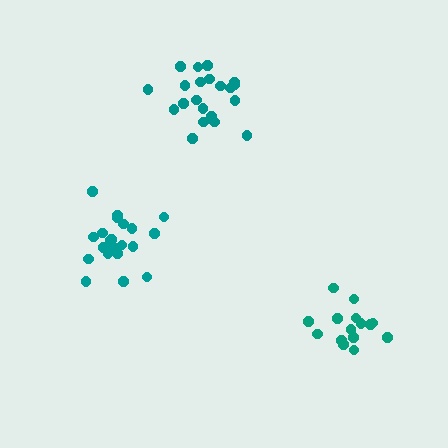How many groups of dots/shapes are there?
There are 3 groups.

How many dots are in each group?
Group 1: 21 dots, Group 2: 15 dots, Group 3: 21 dots (57 total).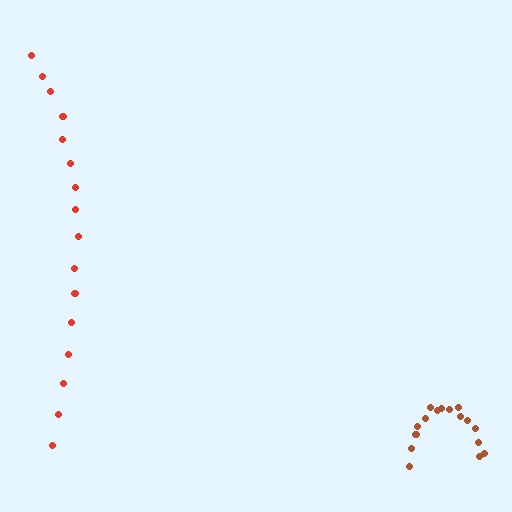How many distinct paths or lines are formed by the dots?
There are 2 distinct paths.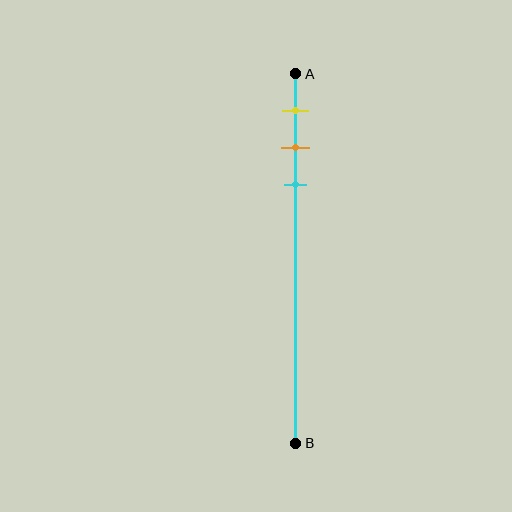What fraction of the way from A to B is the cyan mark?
The cyan mark is approximately 30% (0.3) of the way from A to B.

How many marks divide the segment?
There are 3 marks dividing the segment.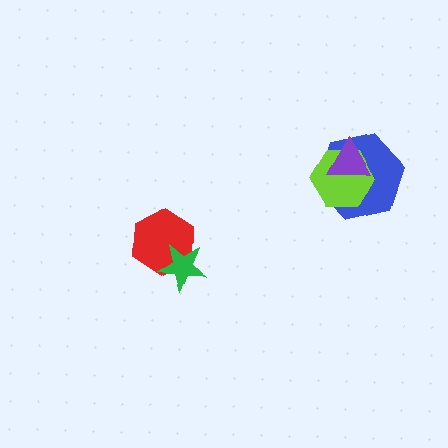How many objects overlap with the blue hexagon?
2 objects overlap with the blue hexagon.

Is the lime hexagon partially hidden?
Yes, it is partially covered by another shape.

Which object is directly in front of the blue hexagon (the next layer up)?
The lime hexagon is directly in front of the blue hexagon.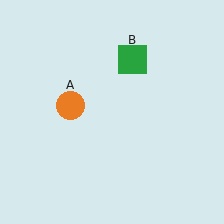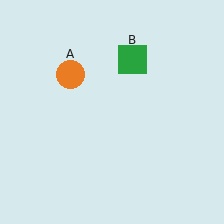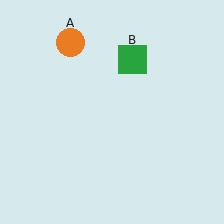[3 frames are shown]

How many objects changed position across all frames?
1 object changed position: orange circle (object A).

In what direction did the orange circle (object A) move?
The orange circle (object A) moved up.